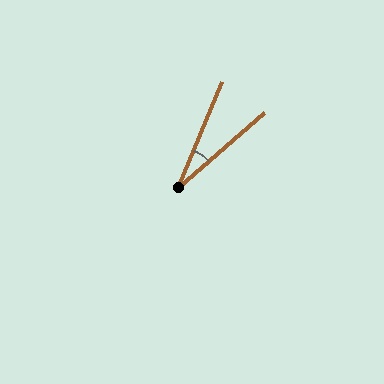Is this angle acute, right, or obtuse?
It is acute.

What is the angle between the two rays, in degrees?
Approximately 26 degrees.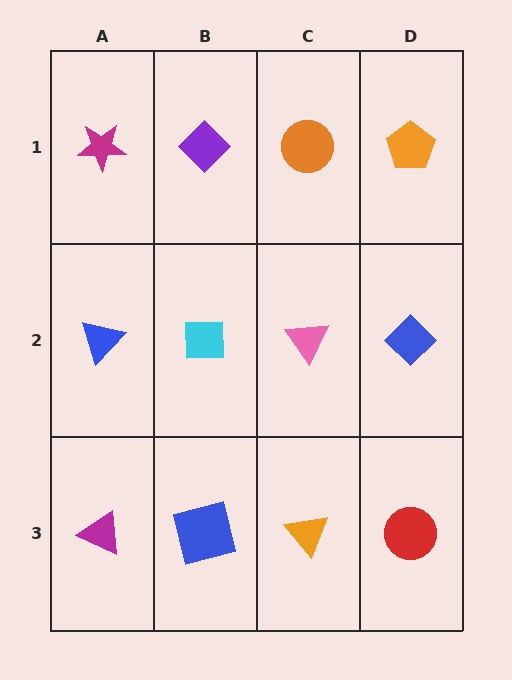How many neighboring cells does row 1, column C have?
3.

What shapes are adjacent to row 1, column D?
A blue diamond (row 2, column D), an orange circle (row 1, column C).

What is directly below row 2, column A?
A magenta triangle.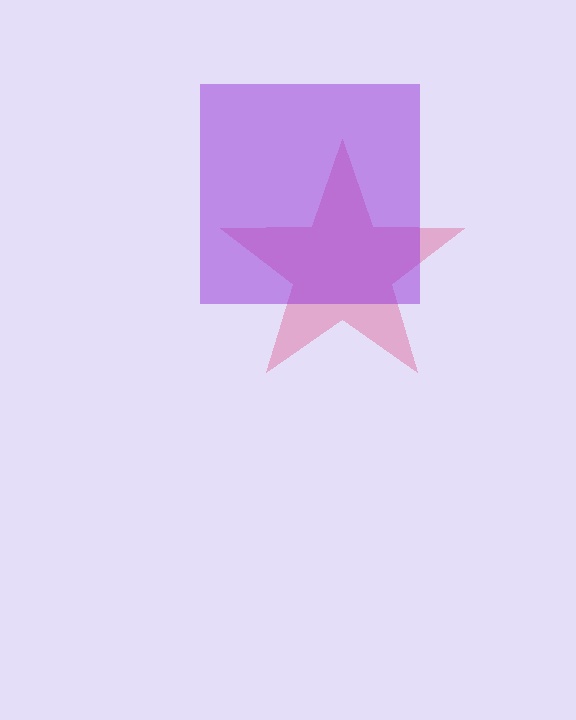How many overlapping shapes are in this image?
There are 2 overlapping shapes in the image.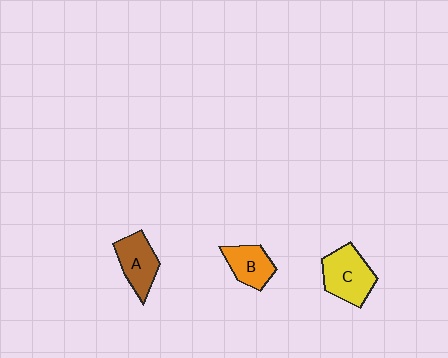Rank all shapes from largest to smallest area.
From largest to smallest: C (yellow), A (brown), B (orange).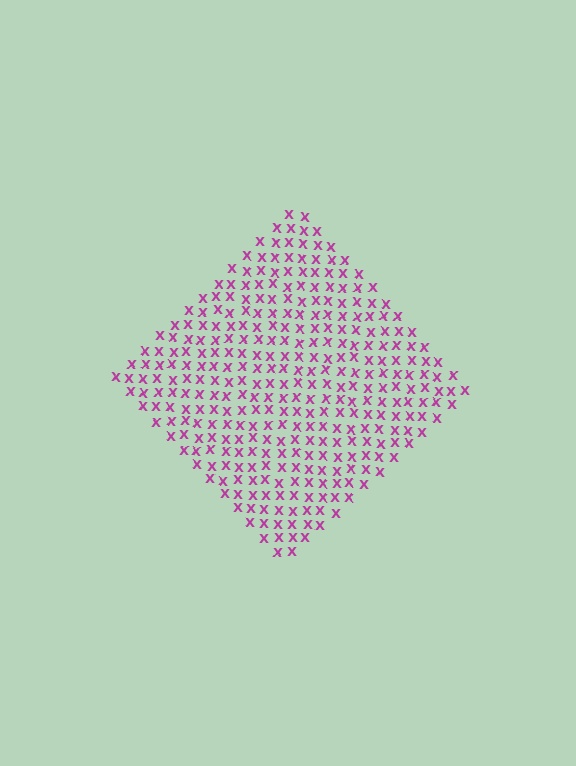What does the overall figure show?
The overall figure shows a diamond.